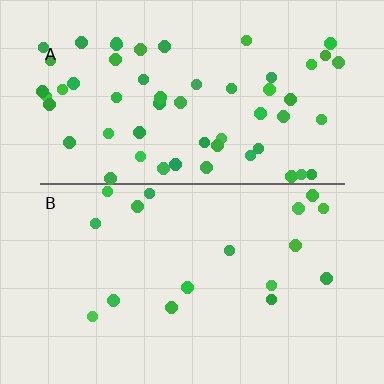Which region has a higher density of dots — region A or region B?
A (the top).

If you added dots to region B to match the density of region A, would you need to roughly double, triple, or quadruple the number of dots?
Approximately triple.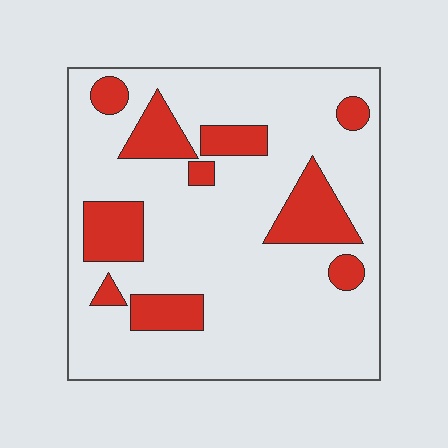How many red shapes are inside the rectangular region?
10.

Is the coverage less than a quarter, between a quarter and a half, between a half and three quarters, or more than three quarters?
Less than a quarter.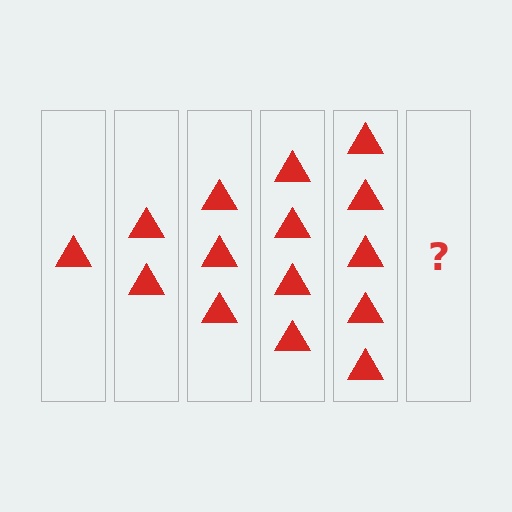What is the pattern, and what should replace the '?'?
The pattern is that each step adds one more triangle. The '?' should be 6 triangles.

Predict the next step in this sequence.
The next step is 6 triangles.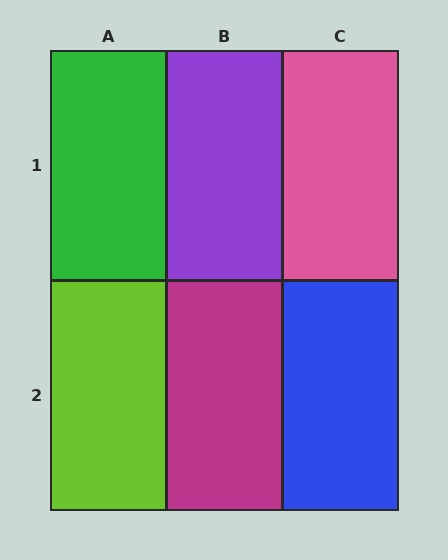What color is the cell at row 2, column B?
Magenta.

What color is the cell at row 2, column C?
Blue.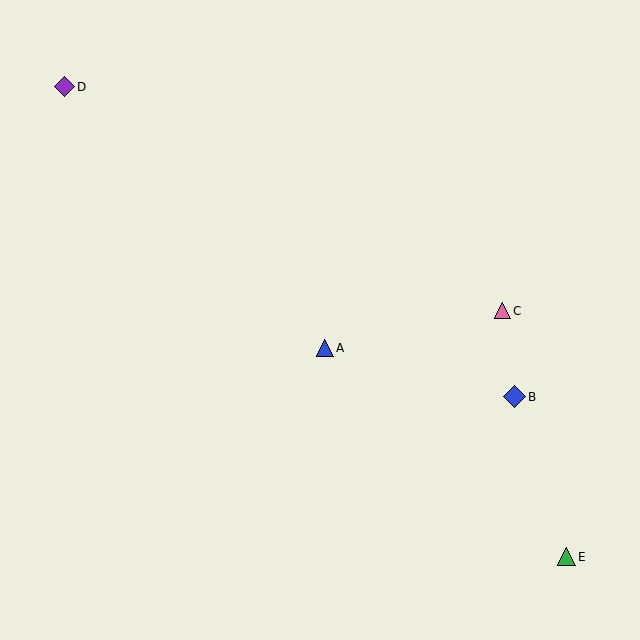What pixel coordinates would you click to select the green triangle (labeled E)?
Click at (566, 557) to select the green triangle E.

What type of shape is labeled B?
Shape B is a blue diamond.